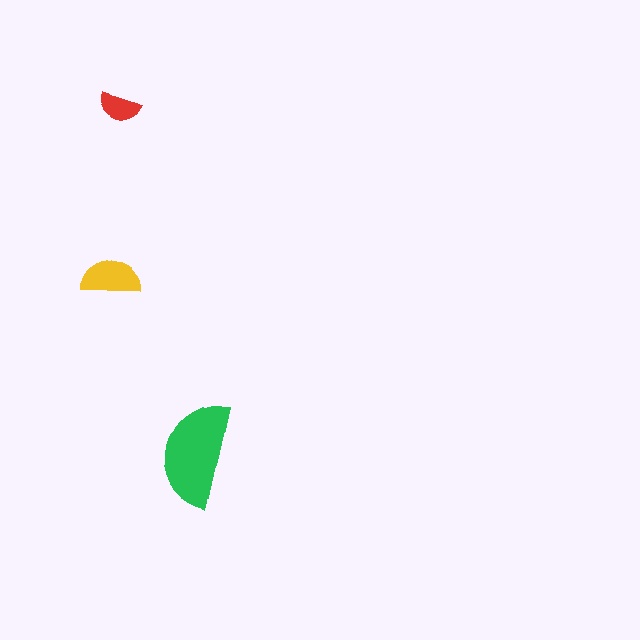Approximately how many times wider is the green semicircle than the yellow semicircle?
About 1.5 times wider.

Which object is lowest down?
The green semicircle is bottommost.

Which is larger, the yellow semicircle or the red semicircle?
The yellow one.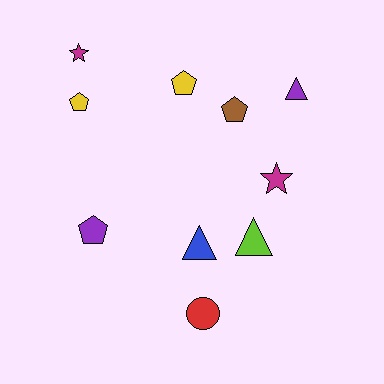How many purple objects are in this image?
There are 2 purple objects.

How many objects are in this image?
There are 10 objects.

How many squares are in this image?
There are no squares.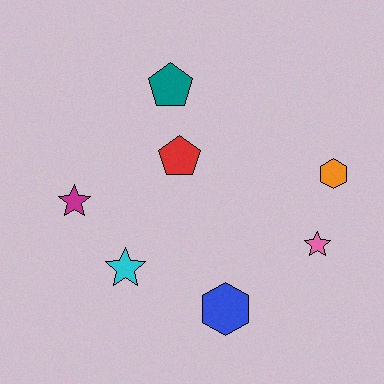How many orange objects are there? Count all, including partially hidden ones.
There is 1 orange object.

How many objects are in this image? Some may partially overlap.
There are 7 objects.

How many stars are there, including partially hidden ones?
There are 3 stars.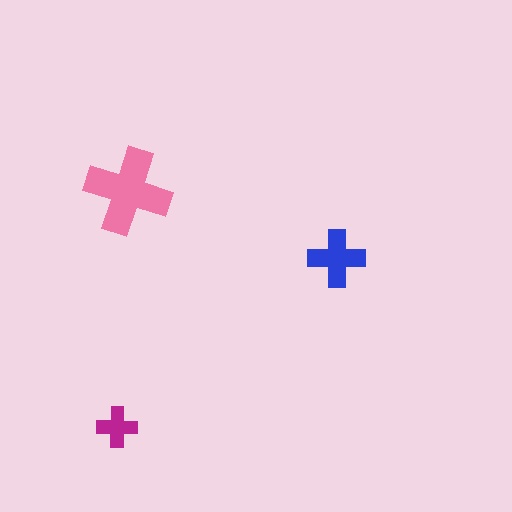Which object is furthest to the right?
The blue cross is rightmost.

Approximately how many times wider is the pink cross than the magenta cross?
About 2 times wider.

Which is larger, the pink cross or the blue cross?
The pink one.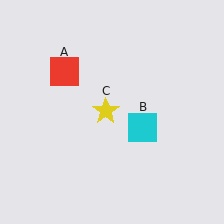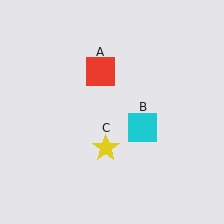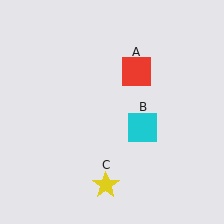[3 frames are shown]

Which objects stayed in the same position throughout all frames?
Cyan square (object B) remained stationary.